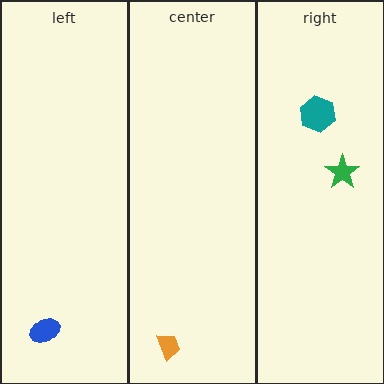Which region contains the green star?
The right region.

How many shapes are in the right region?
2.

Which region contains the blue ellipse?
The left region.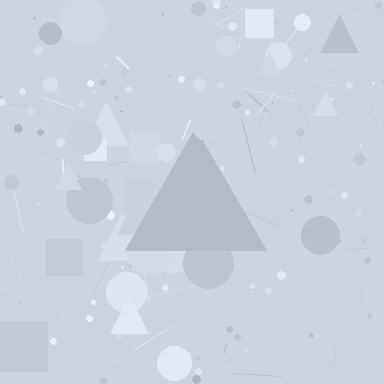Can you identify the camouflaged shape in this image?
The camouflaged shape is a triangle.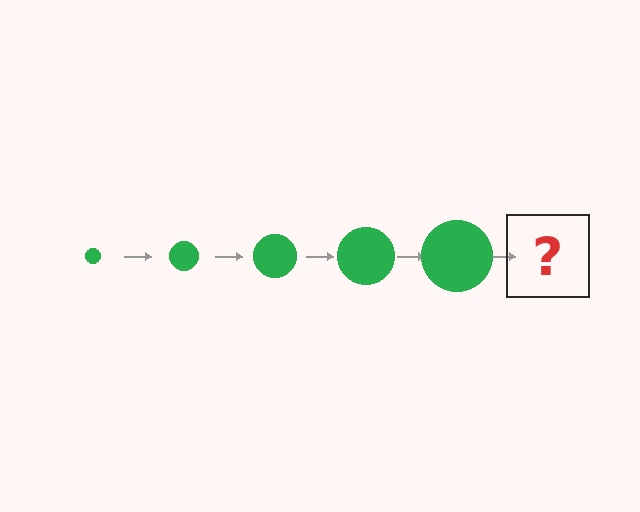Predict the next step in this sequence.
The next step is a green circle, larger than the previous one.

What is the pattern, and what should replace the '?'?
The pattern is that the circle gets progressively larger each step. The '?' should be a green circle, larger than the previous one.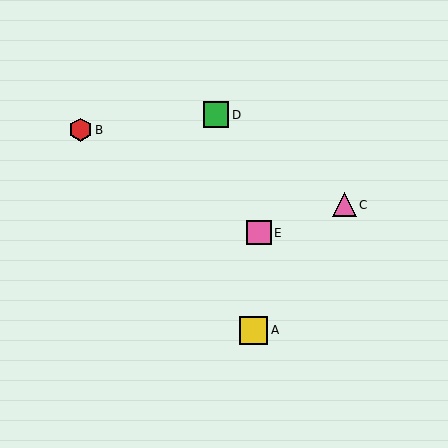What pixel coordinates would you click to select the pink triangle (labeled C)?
Click at (344, 205) to select the pink triangle C.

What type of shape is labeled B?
Shape B is a red hexagon.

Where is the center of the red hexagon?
The center of the red hexagon is at (80, 130).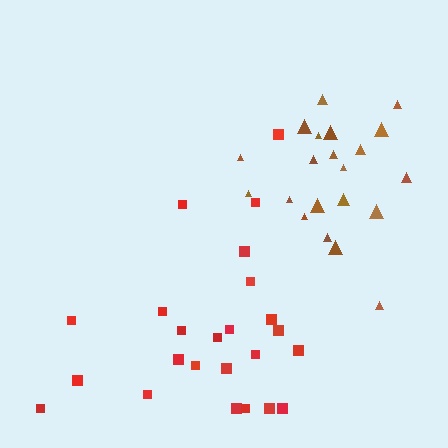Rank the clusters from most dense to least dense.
brown, red.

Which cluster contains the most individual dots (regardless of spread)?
Red (24).